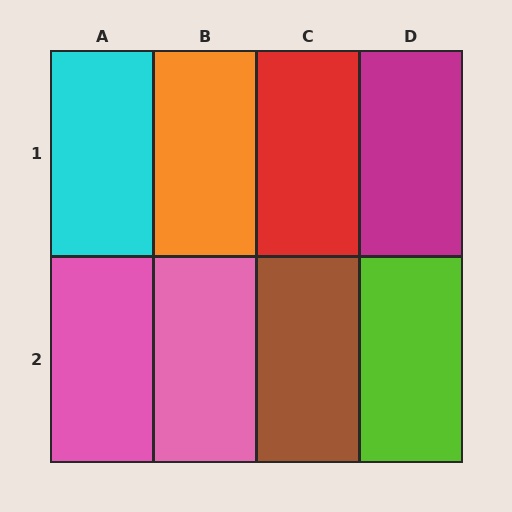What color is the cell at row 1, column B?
Orange.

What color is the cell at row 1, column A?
Cyan.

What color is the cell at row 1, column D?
Magenta.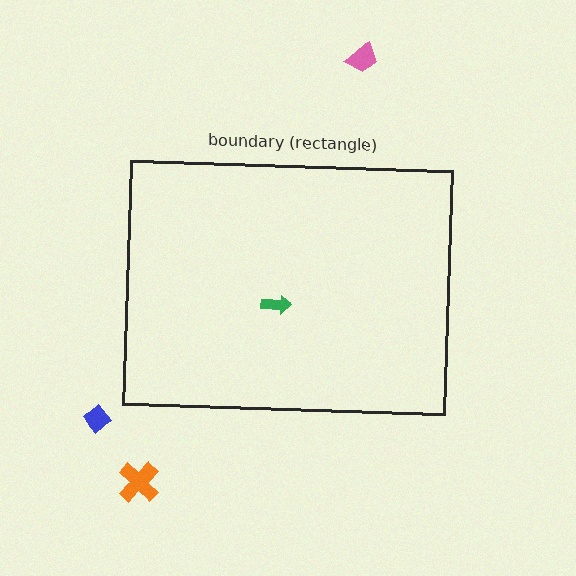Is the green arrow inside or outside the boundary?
Inside.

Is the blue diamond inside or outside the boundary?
Outside.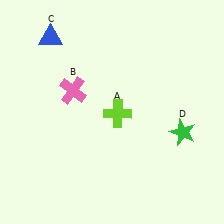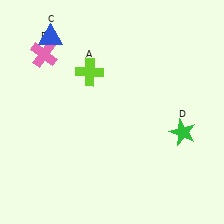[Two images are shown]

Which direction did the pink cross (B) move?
The pink cross (B) moved up.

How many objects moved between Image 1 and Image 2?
2 objects moved between the two images.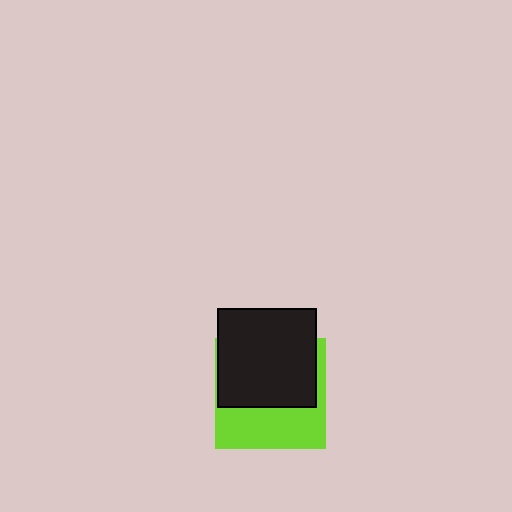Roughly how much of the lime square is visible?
A small part of it is visible (roughly 43%).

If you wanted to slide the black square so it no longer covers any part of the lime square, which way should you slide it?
Slide it up — that is the most direct way to separate the two shapes.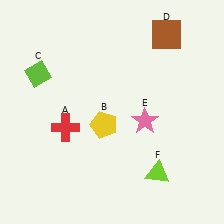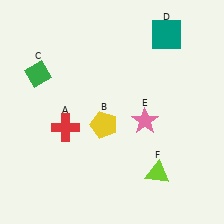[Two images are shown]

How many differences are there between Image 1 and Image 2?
There are 2 differences between the two images.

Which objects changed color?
C changed from lime to green. D changed from brown to teal.